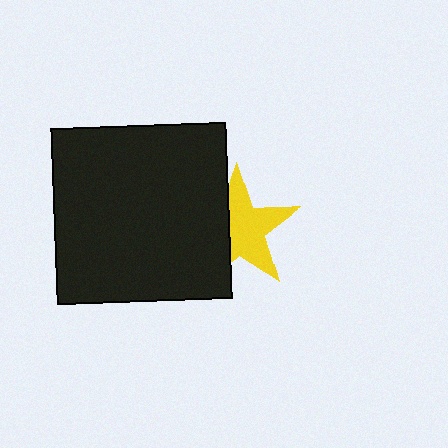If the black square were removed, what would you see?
You would see the complete yellow star.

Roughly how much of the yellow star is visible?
About half of it is visible (roughly 64%).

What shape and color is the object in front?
The object in front is a black square.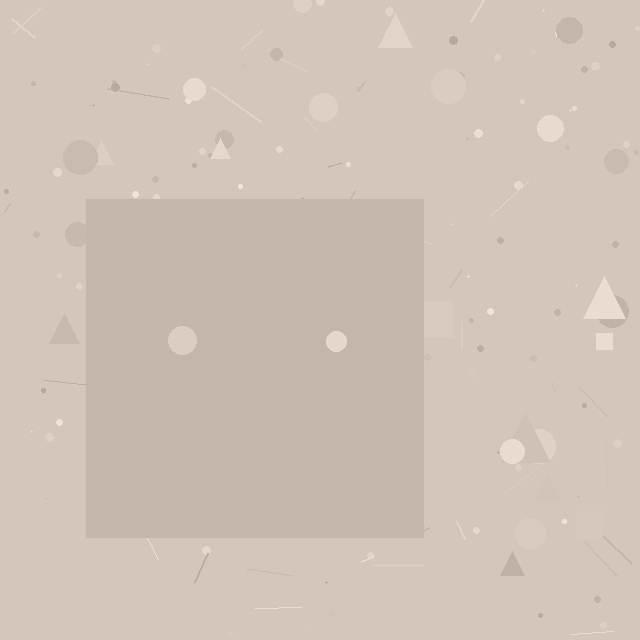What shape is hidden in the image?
A square is hidden in the image.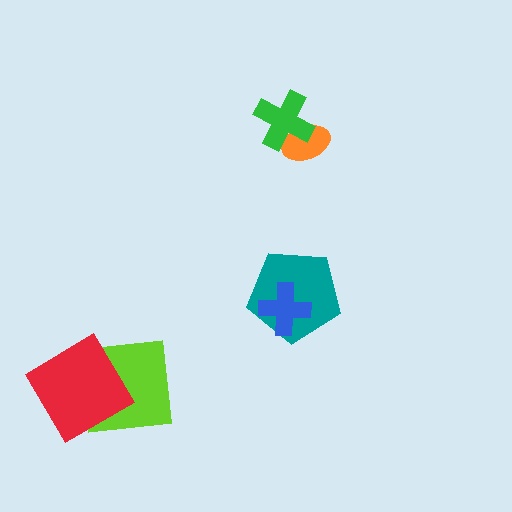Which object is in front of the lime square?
The red diamond is in front of the lime square.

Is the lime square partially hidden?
Yes, it is partially covered by another shape.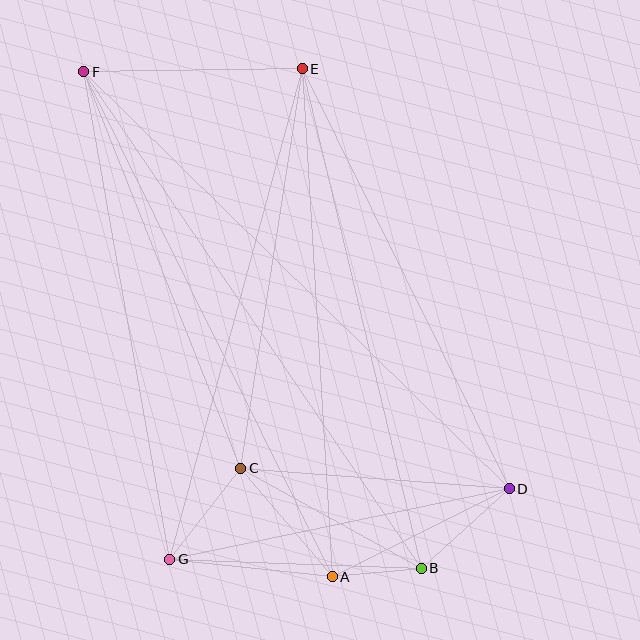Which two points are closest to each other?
Points A and B are closest to each other.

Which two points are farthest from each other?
Points B and F are farthest from each other.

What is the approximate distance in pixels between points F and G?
The distance between F and G is approximately 495 pixels.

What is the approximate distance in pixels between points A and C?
The distance between A and C is approximately 142 pixels.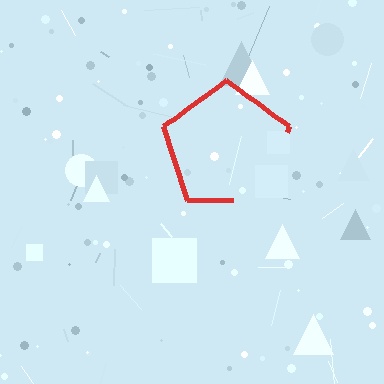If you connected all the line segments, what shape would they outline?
They would outline a pentagon.